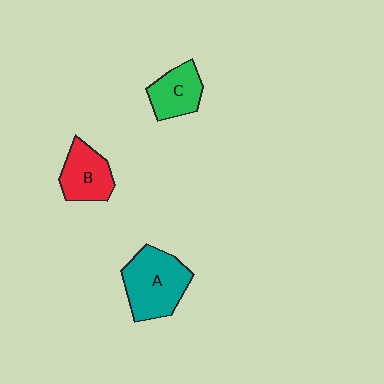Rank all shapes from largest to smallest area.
From largest to smallest: A (teal), B (red), C (green).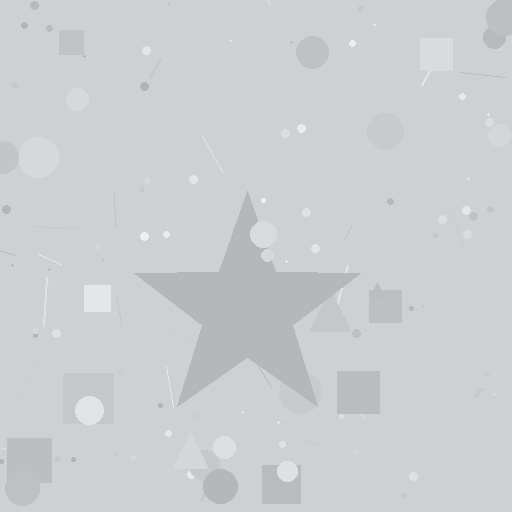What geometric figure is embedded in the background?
A star is embedded in the background.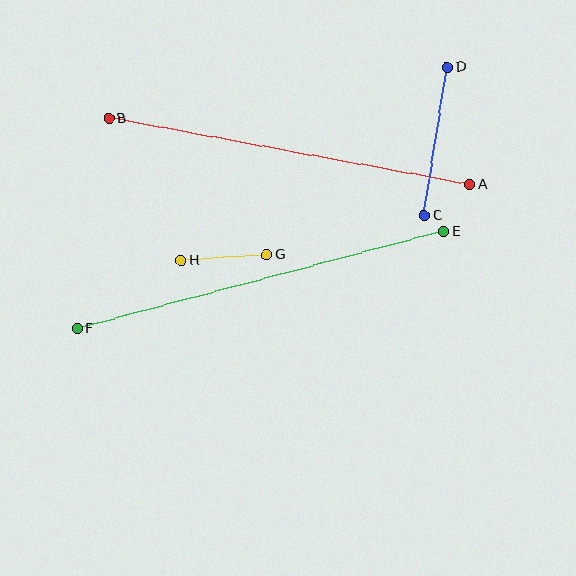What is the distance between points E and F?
The distance is approximately 379 pixels.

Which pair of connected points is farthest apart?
Points E and F are farthest apart.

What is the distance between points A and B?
The distance is approximately 367 pixels.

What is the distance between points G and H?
The distance is approximately 86 pixels.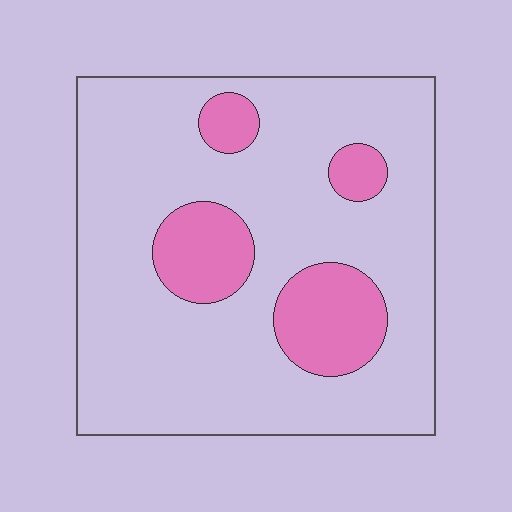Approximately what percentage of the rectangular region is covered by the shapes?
Approximately 20%.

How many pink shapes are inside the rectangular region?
4.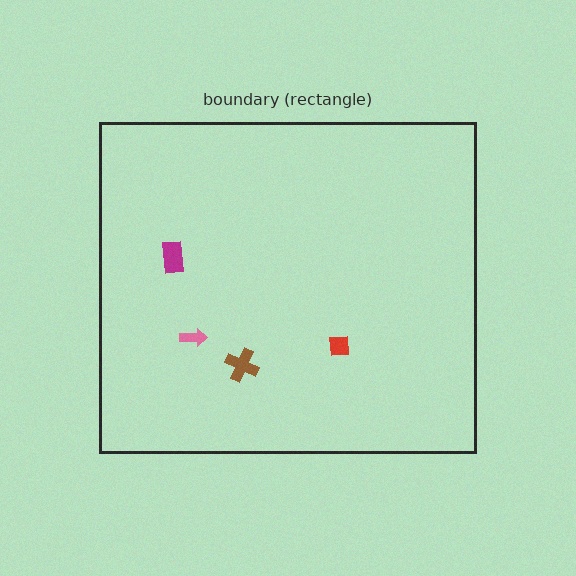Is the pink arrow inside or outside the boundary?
Inside.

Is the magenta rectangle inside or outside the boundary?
Inside.